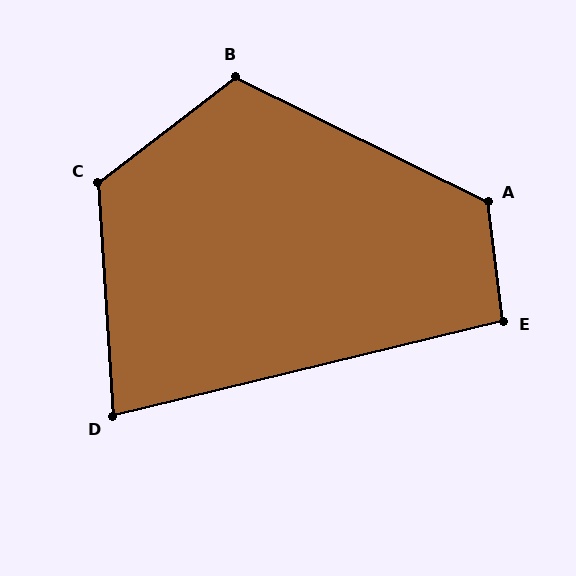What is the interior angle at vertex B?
Approximately 116 degrees (obtuse).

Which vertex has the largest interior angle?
C, at approximately 124 degrees.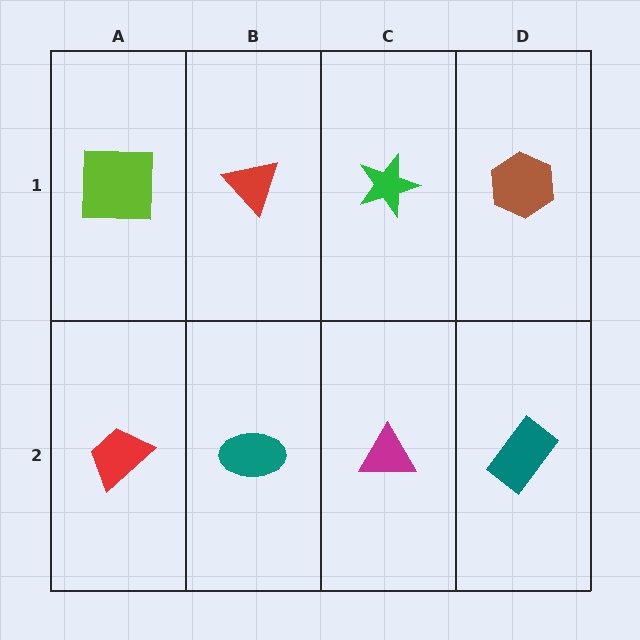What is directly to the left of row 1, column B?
A lime square.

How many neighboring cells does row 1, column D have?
2.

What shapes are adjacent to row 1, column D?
A teal rectangle (row 2, column D), a green star (row 1, column C).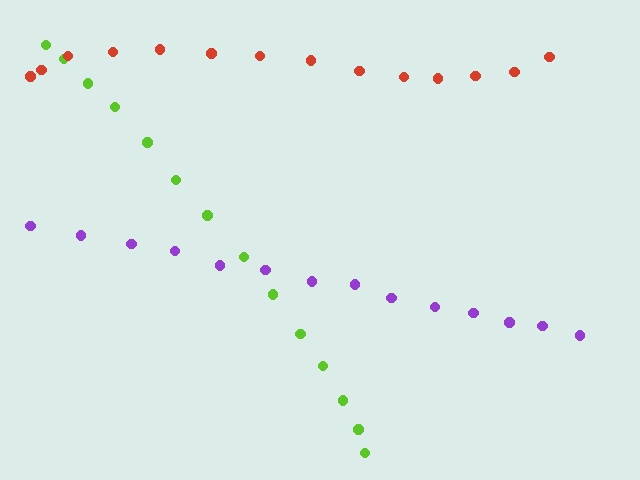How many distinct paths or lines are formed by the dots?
There are 3 distinct paths.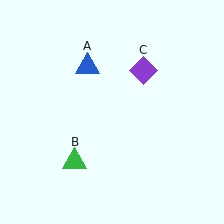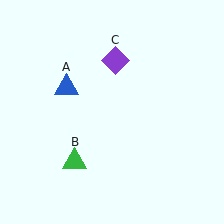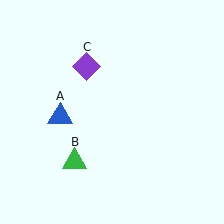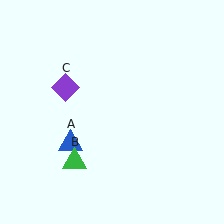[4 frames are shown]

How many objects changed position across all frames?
2 objects changed position: blue triangle (object A), purple diamond (object C).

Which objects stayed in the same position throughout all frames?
Green triangle (object B) remained stationary.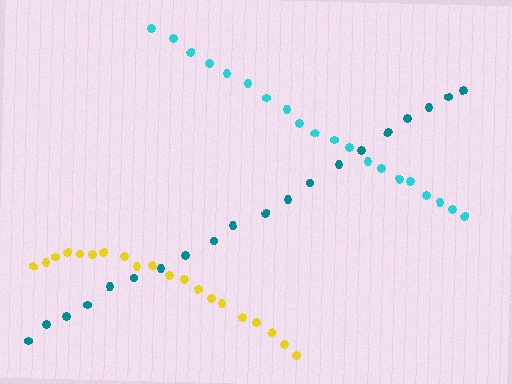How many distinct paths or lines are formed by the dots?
There are 3 distinct paths.